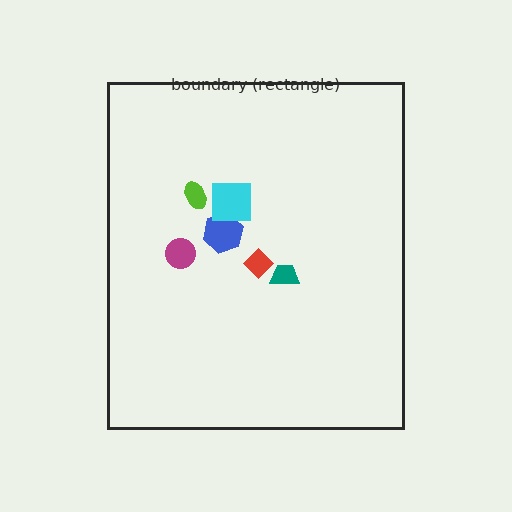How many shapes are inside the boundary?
6 inside, 0 outside.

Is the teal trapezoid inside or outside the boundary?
Inside.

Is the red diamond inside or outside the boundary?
Inside.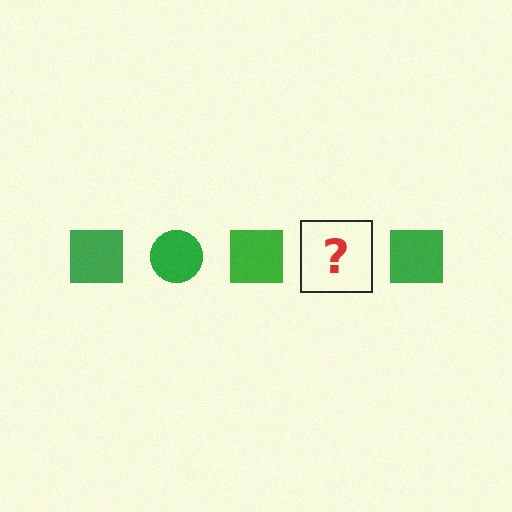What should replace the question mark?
The question mark should be replaced with a green circle.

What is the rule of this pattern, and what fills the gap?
The rule is that the pattern cycles through square, circle shapes in green. The gap should be filled with a green circle.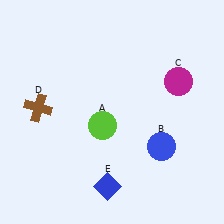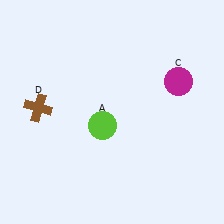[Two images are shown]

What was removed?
The blue circle (B), the blue diamond (E) were removed in Image 2.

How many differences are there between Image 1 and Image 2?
There are 2 differences between the two images.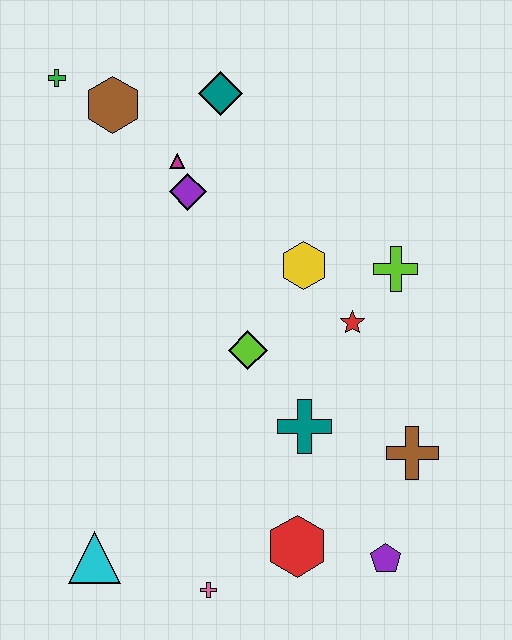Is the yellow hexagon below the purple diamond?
Yes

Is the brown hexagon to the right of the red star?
No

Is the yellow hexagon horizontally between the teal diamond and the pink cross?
No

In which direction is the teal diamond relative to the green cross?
The teal diamond is to the right of the green cross.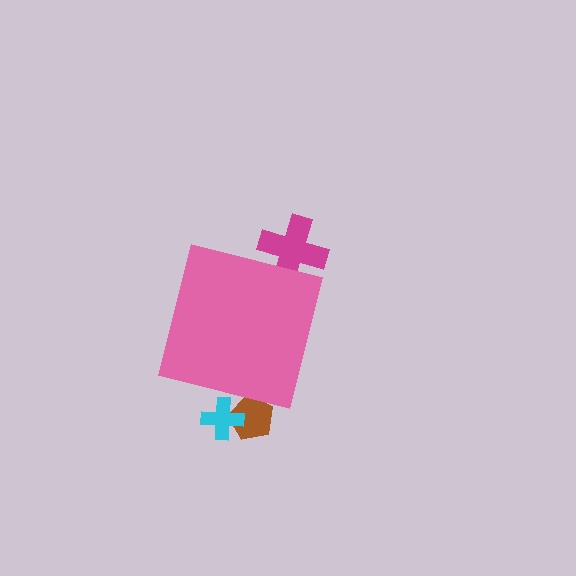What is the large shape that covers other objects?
A pink square.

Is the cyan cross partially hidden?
Yes, the cyan cross is partially hidden behind the pink square.